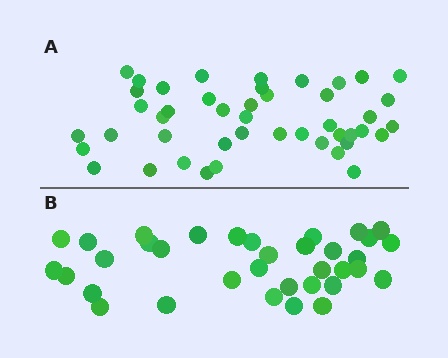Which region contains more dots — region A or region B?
Region A (the top region) has more dots.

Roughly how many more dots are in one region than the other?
Region A has roughly 10 or so more dots than region B.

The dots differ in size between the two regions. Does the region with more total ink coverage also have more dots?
No. Region B has more total ink coverage because its dots are larger, but region A actually contains more individual dots. Total area can be misleading — the number of items is what matters here.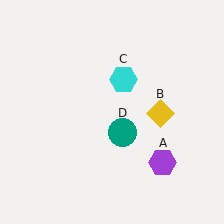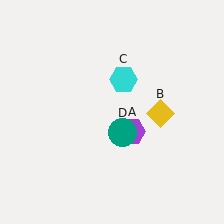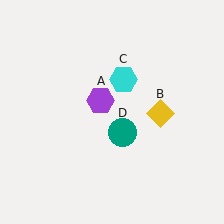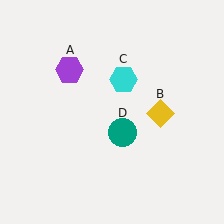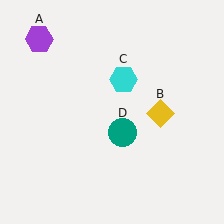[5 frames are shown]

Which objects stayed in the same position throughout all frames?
Yellow diamond (object B) and cyan hexagon (object C) and teal circle (object D) remained stationary.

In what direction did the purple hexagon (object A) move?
The purple hexagon (object A) moved up and to the left.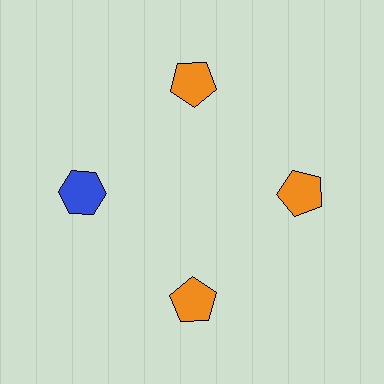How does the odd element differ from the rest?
It differs in both color (blue instead of orange) and shape (hexagon instead of pentagon).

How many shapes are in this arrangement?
There are 4 shapes arranged in a ring pattern.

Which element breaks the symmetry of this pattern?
The blue hexagon at roughly the 9 o'clock position breaks the symmetry. All other shapes are orange pentagons.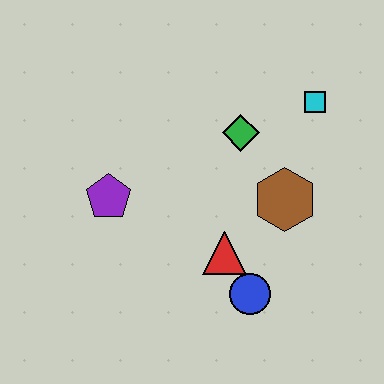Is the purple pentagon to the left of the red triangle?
Yes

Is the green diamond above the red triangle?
Yes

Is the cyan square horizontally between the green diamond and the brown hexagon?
No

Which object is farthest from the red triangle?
The cyan square is farthest from the red triangle.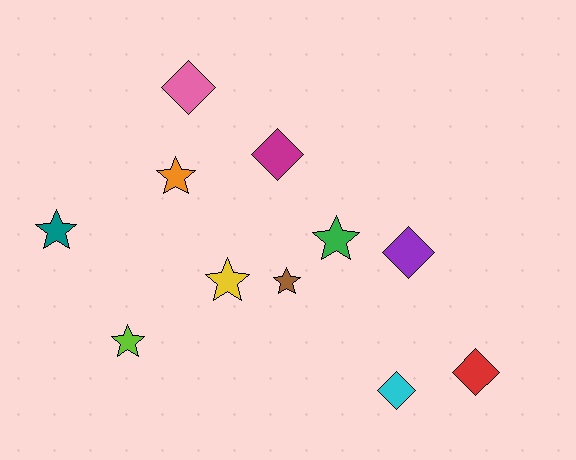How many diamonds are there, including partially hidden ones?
There are 5 diamonds.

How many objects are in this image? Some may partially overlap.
There are 11 objects.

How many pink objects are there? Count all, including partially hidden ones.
There is 1 pink object.